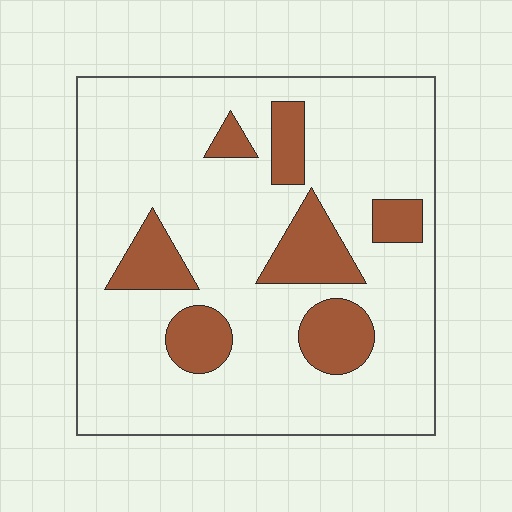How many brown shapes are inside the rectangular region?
7.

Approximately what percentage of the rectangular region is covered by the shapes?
Approximately 20%.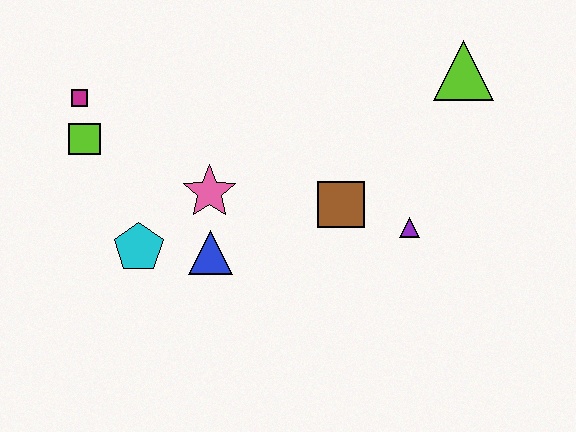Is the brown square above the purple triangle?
Yes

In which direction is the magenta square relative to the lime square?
The magenta square is above the lime square.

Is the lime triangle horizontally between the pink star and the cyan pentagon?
No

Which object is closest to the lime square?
The magenta square is closest to the lime square.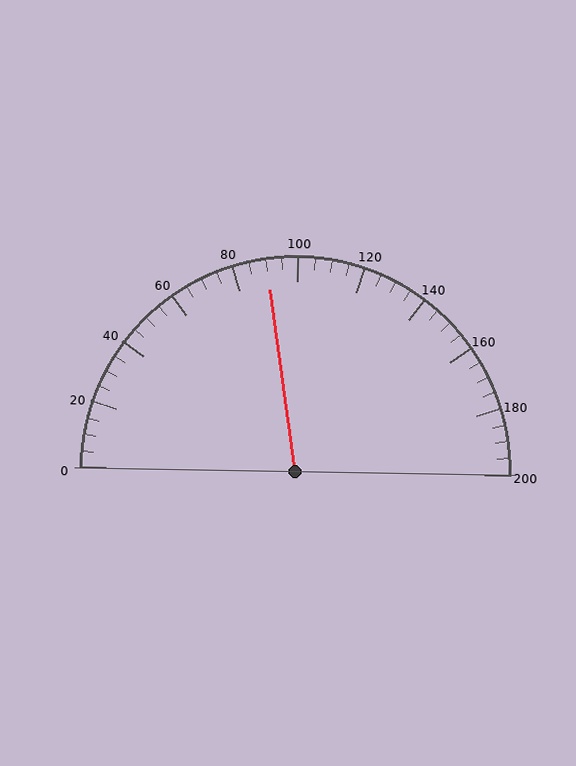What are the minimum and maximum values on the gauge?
The gauge ranges from 0 to 200.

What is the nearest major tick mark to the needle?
The nearest major tick mark is 80.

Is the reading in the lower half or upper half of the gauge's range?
The reading is in the lower half of the range (0 to 200).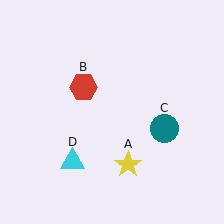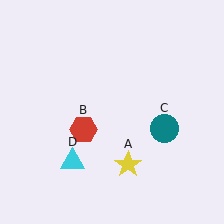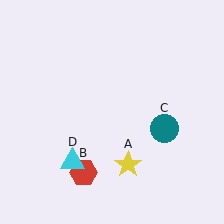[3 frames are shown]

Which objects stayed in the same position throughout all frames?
Yellow star (object A) and teal circle (object C) and cyan triangle (object D) remained stationary.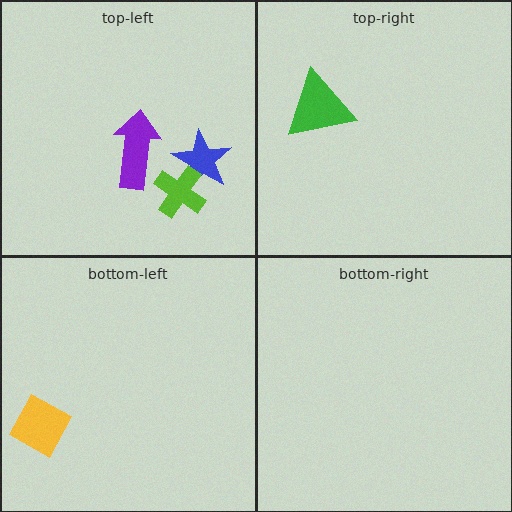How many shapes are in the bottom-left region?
1.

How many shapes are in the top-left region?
3.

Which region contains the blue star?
The top-left region.